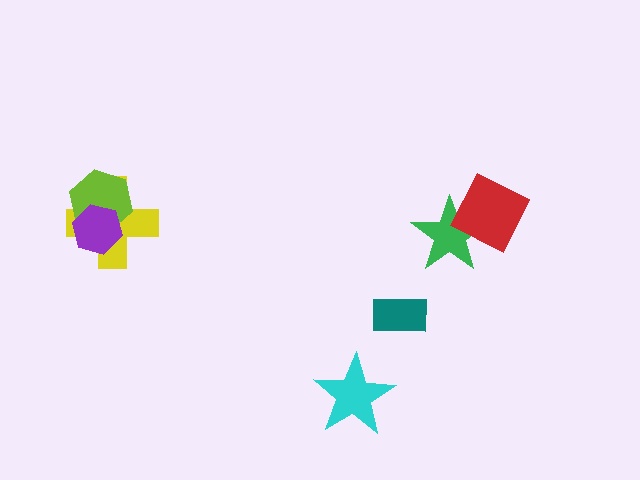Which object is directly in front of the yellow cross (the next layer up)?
The lime hexagon is directly in front of the yellow cross.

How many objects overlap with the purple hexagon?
2 objects overlap with the purple hexagon.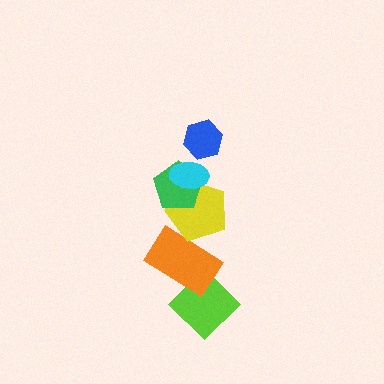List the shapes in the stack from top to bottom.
From top to bottom: the blue hexagon, the cyan ellipse, the green pentagon, the yellow pentagon, the orange rectangle, the lime diamond.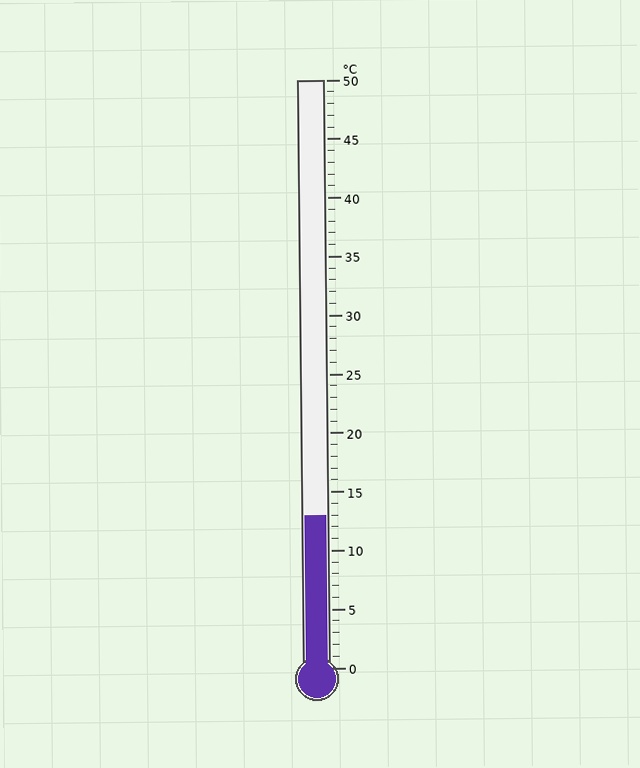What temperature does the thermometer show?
The thermometer shows approximately 13°C.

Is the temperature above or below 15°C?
The temperature is below 15°C.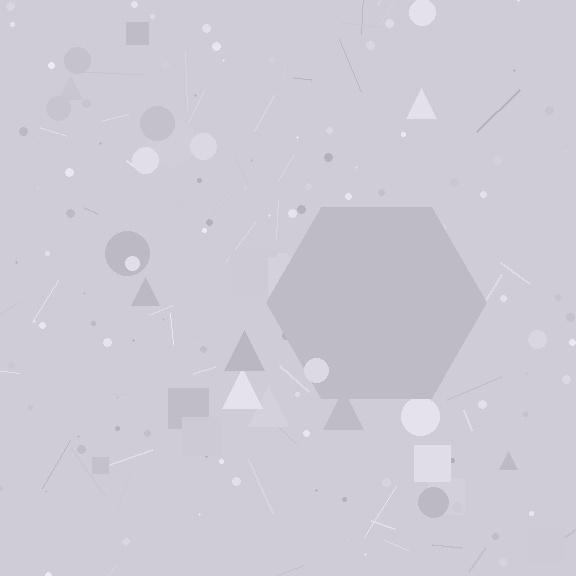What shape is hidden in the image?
A hexagon is hidden in the image.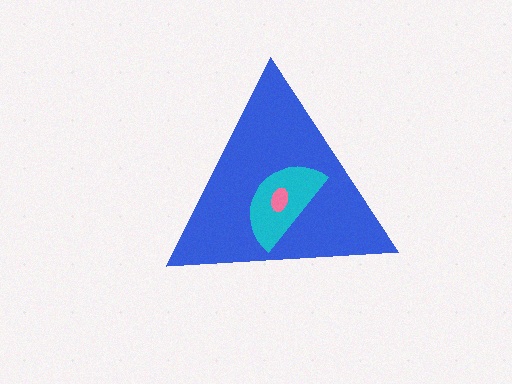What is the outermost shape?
The blue triangle.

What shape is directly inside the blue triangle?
The cyan semicircle.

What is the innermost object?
The pink ellipse.